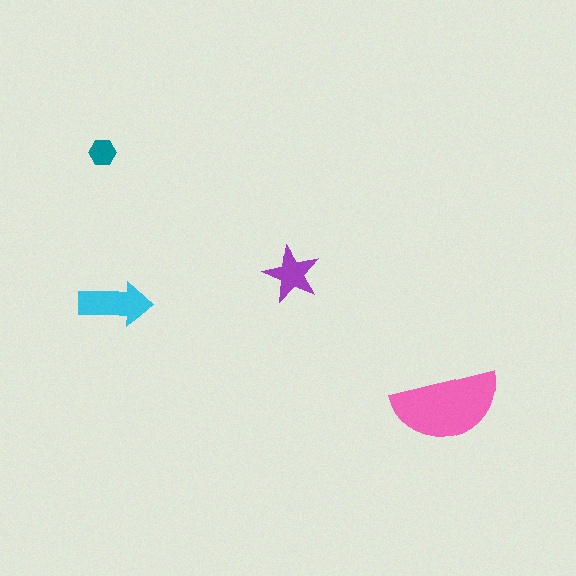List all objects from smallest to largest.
The teal hexagon, the purple star, the cyan arrow, the pink semicircle.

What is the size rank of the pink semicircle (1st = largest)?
1st.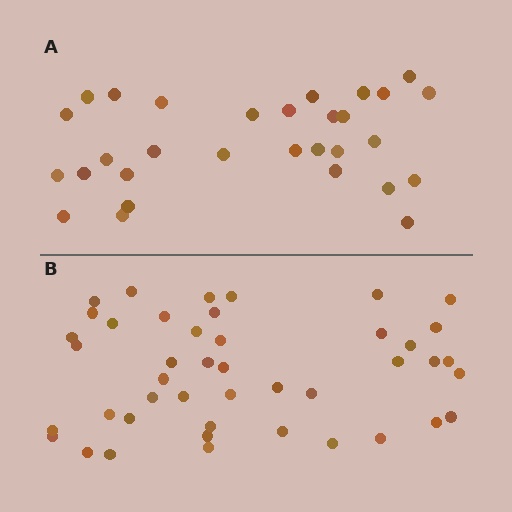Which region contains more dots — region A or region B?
Region B (the bottom region) has more dots.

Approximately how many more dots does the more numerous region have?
Region B has approximately 15 more dots than region A.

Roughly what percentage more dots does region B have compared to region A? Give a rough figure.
About 45% more.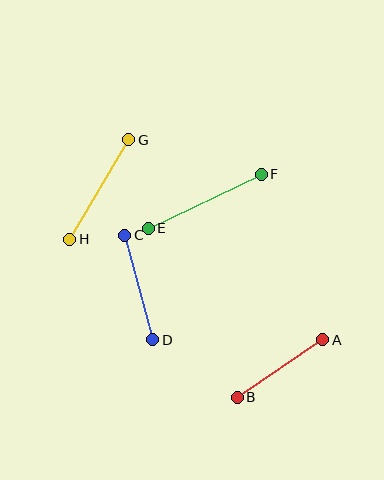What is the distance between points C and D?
The distance is approximately 108 pixels.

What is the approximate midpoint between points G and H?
The midpoint is at approximately (99, 190) pixels.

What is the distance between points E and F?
The distance is approximately 125 pixels.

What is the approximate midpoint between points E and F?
The midpoint is at approximately (205, 201) pixels.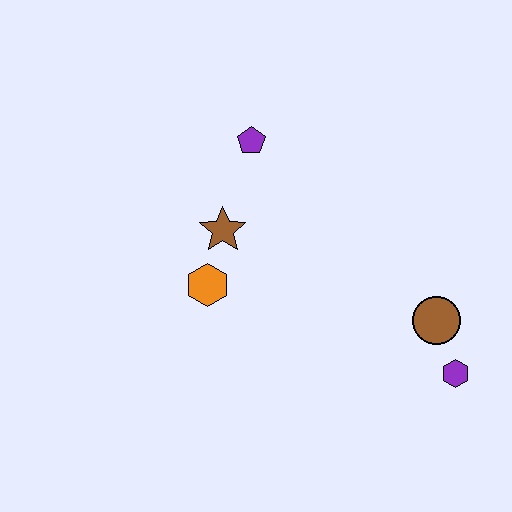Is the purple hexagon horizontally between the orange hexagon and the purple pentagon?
No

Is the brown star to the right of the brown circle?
No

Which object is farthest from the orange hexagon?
The purple hexagon is farthest from the orange hexagon.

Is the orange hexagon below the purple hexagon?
No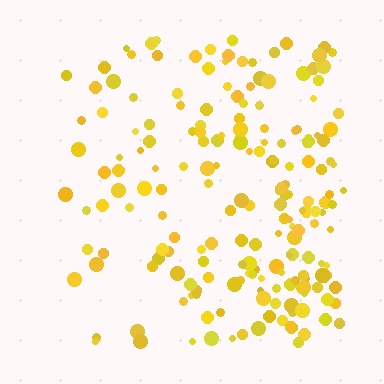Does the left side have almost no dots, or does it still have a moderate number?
Still a moderate number, just noticeably fewer than the right.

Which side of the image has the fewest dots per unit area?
The left.